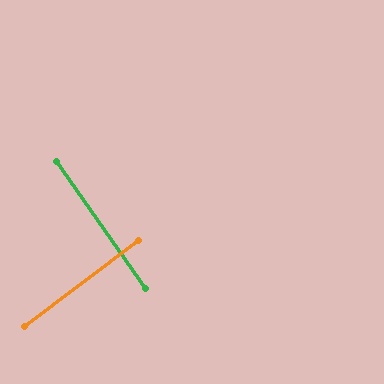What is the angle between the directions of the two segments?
Approximately 88 degrees.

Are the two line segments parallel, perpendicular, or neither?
Perpendicular — they meet at approximately 88°.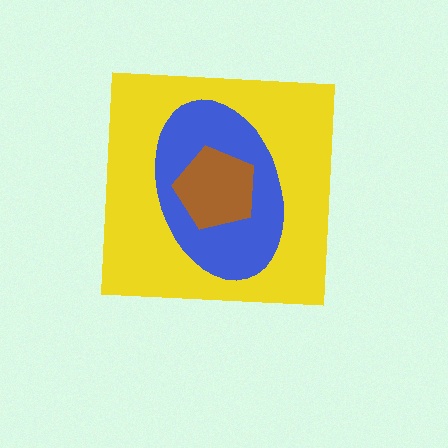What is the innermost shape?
The brown pentagon.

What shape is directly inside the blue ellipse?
The brown pentagon.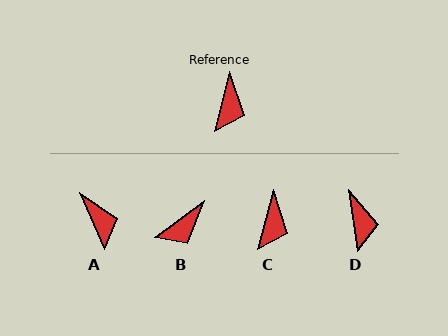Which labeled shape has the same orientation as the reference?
C.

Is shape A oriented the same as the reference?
No, it is off by about 38 degrees.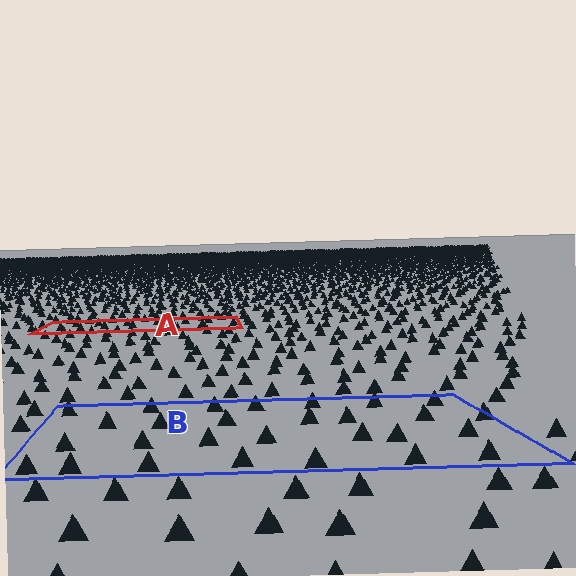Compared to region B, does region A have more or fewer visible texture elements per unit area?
Region A has more texture elements per unit area — they are packed more densely because it is farther away.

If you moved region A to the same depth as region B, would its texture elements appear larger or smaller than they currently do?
They would appear larger. At a closer depth, the same texture elements are projected at a bigger on-screen size.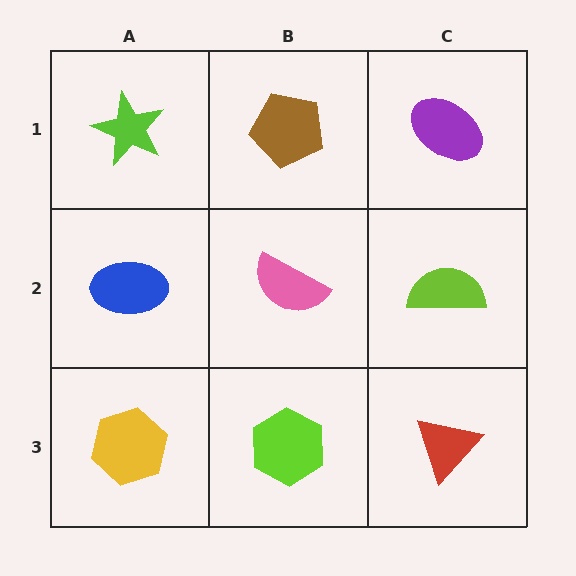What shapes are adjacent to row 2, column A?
A lime star (row 1, column A), a yellow hexagon (row 3, column A), a pink semicircle (row 2, column B).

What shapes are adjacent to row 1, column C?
A lime semicircle (row 2, column C), a brown pentagon (row 1, column B).